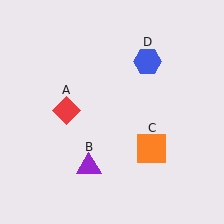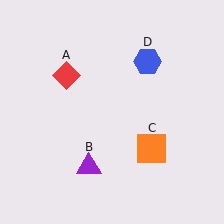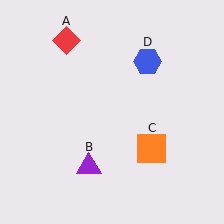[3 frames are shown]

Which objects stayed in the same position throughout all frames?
Purple triangle (object B) and orange square (object C) and blue hexagon (object D) remained stationary.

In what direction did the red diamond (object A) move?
The red diamond (object A) moved up.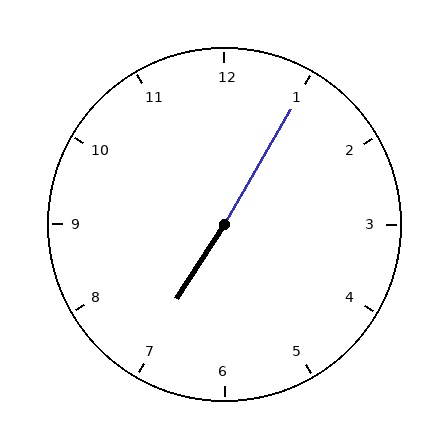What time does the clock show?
7:05.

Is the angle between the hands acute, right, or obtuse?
It is obtuse.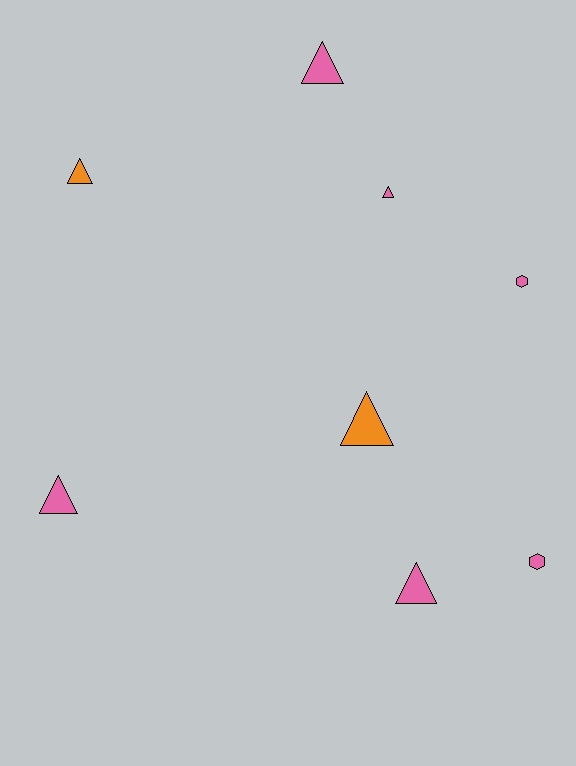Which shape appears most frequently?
Triangle, with 6 objects.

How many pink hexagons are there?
There are 2 pink hexagons.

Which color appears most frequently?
Pink, with 6 objects.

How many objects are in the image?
There are 8 objects.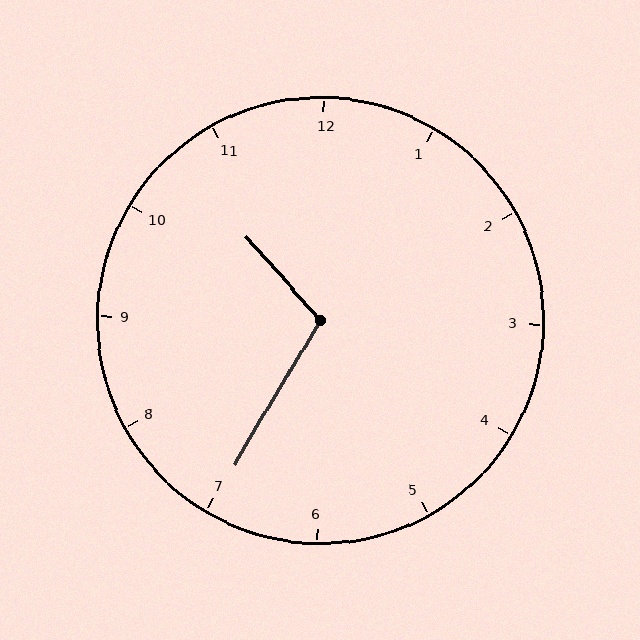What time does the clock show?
10:35.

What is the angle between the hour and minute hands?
Approximately 108 degrees.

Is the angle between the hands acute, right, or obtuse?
It is obtuse.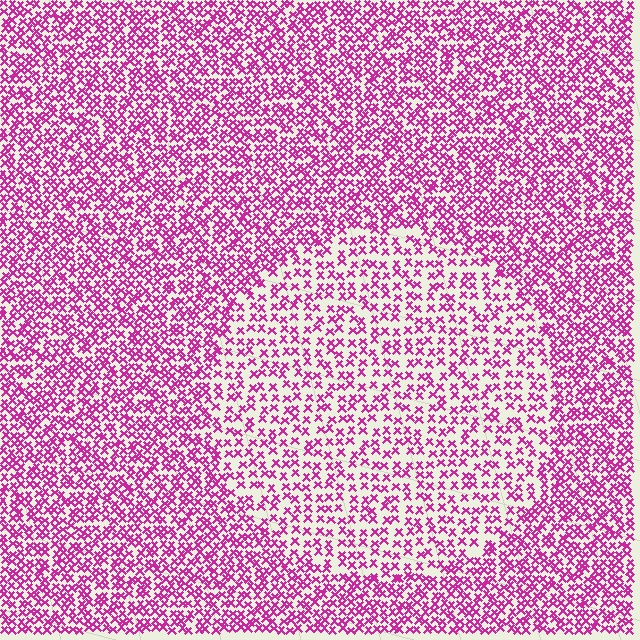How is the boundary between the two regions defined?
The boundary is defined by a change in element density (approximately 1.8x ratio). All elements are the same color, size, and shape.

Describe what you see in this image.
The image contains small magenta elements arranged at two different densities. A circle-shaped region is visible where the elements are less densely packed than the surrounding area.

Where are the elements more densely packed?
The elements are more densely packed outside the circle boundary.